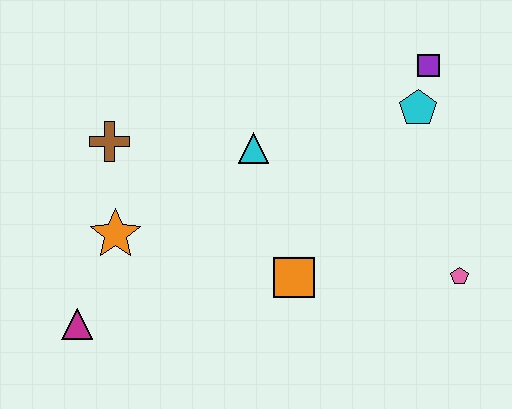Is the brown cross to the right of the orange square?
No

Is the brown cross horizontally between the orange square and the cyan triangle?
No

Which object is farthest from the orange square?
The purple square is farthest from the orange square.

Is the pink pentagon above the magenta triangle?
Yes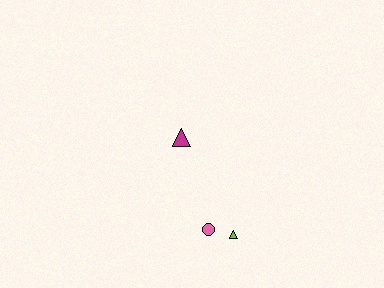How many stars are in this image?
There are no stars.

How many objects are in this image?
There are 3 objects.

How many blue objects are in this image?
There are no blue objects.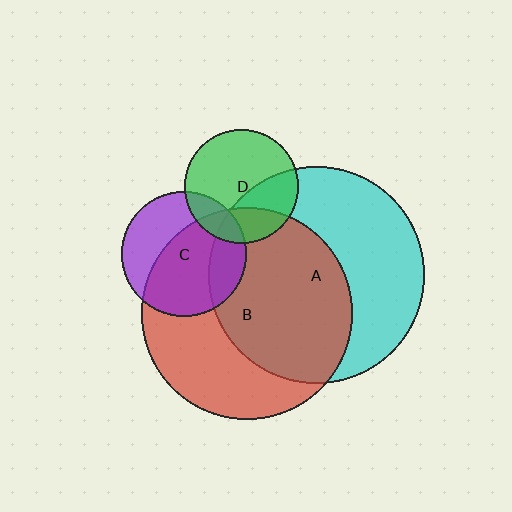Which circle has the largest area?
Circle A (cyan).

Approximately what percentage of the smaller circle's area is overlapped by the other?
Approximately 20%.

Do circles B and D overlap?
Yes.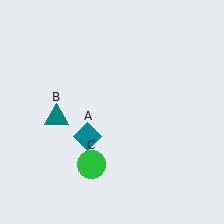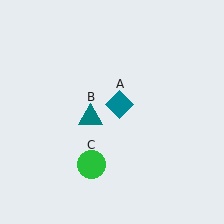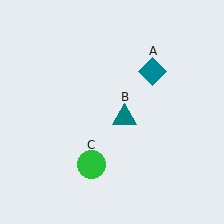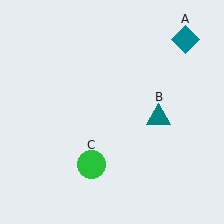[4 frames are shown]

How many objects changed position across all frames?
2 objects changed position: teal diamond (object A), teal triangle (object B).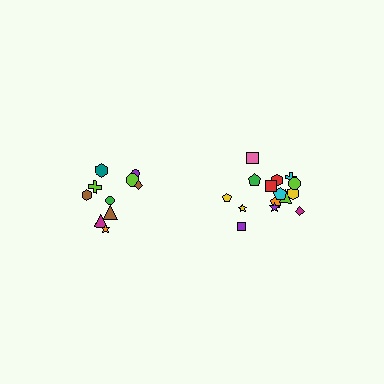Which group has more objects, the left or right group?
The right group.